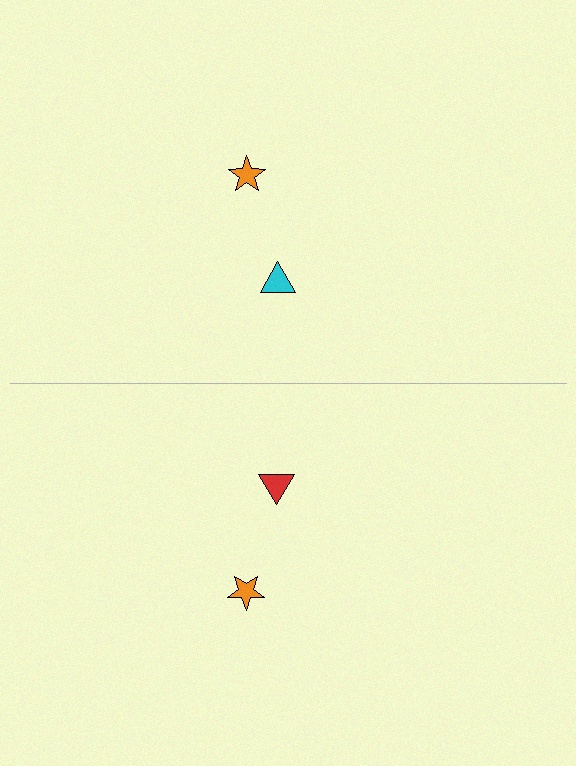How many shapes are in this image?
There are 4 shapes in this image.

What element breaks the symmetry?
The red triangle on the bottom side breaks the symmetry — its mirror counterpart is cyan.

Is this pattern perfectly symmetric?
No, the pattern is not perfectly symmetric. The red triangle on the bottom side breaks the symmetry — its mirror counterpart is cyan.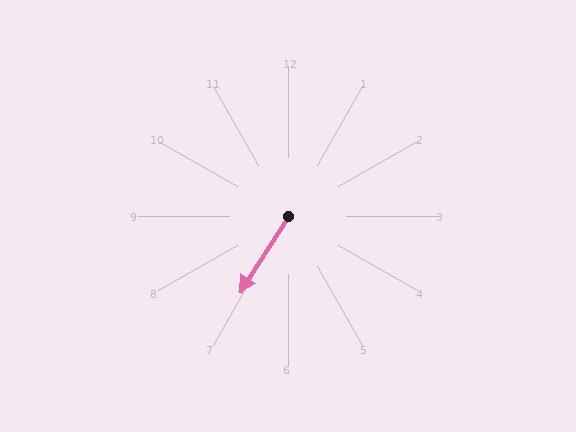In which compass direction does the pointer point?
Southwest.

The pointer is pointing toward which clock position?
Roughly 7 o'clock.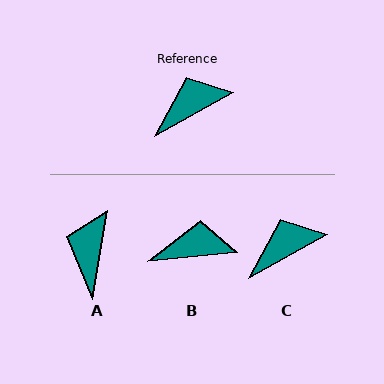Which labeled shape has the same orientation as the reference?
C.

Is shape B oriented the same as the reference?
No, it is off by about 23 degrees.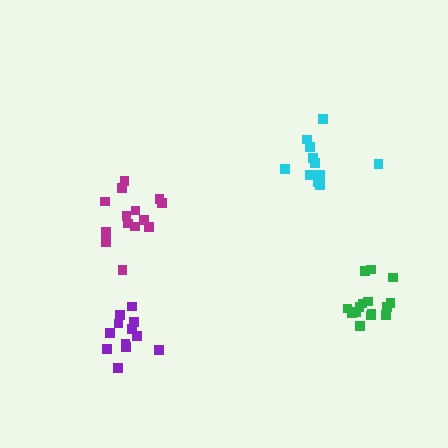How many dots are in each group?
Group 1: 14 dots, Group 2: 11 dots, Group 3: 15 dots, Group 4: 12 dots (52 total).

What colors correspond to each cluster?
The clusters are colored: magenta, cyan, green, purple.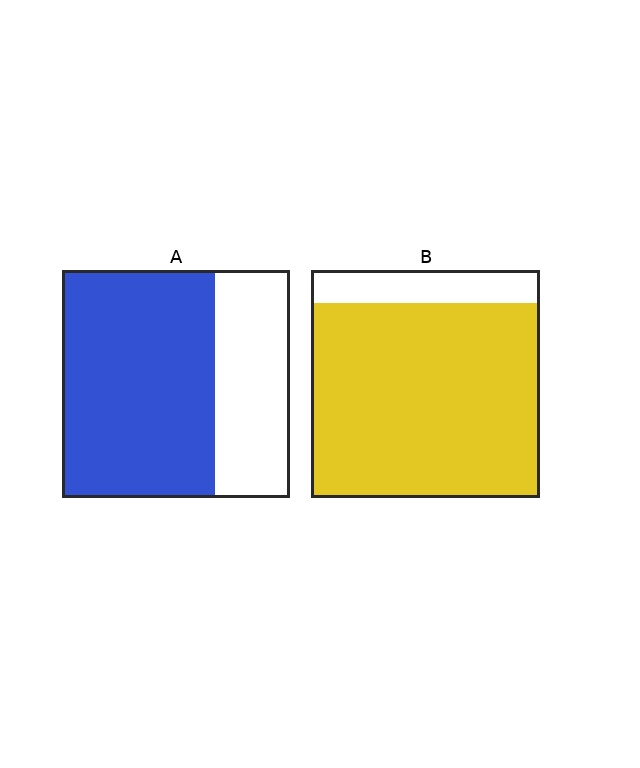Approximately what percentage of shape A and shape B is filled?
A is approximately 65% and B is approximately 85%.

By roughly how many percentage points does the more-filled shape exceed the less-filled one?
By roughly 20 percentage points (B over A).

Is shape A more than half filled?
Yes.